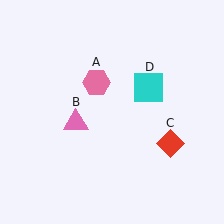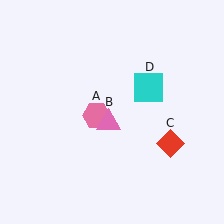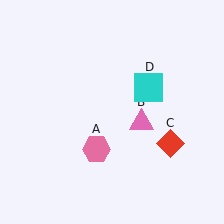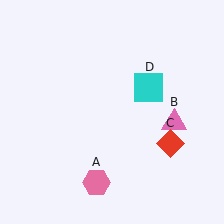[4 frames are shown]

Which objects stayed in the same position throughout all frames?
Red diamond (object C) and cyan square (object D) remained stationary.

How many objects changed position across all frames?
2 objects changed position: pink hexagon (object A), pink triangle (object B).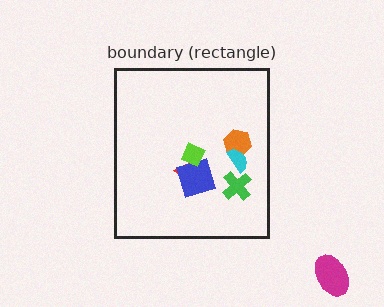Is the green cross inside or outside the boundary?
Inside.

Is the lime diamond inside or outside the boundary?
Inside.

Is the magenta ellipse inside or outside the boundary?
Outside.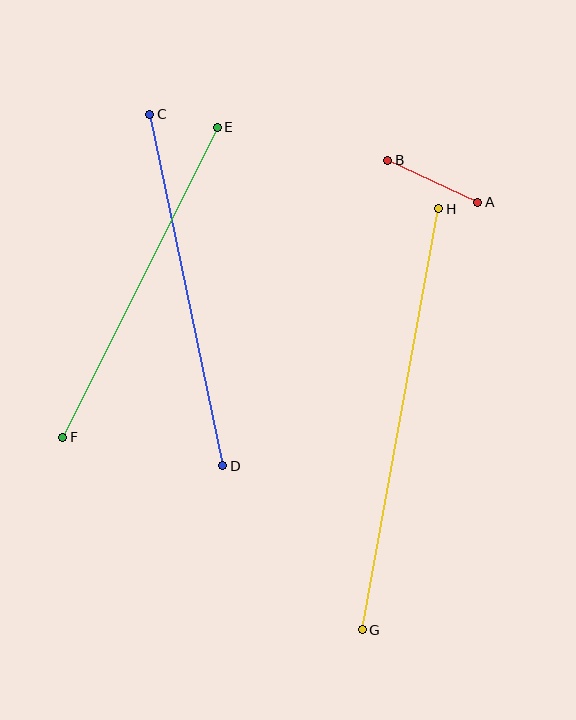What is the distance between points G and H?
The distance is approximately 428 pixels.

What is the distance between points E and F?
The distance is approximately 347 pixels.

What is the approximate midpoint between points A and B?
The midpoint is at approximately (433, 181) pixels.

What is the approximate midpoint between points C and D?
The midpoint is at approximately (186, 290) pixels.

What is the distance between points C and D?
The distance is approximately 359 pixels.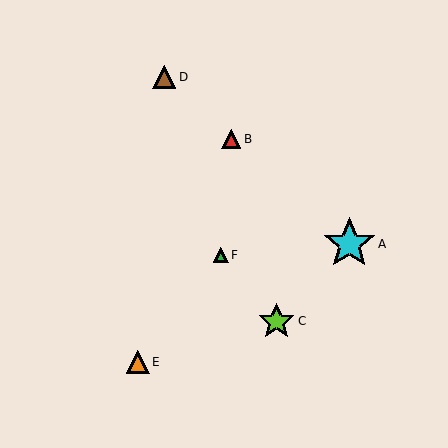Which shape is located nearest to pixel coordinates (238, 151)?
The red triangle (labeled B) at (231, 139) is nearest to that location.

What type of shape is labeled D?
Shape D is a brown triangle.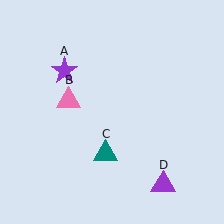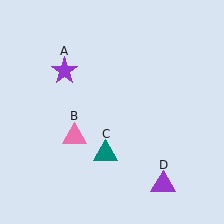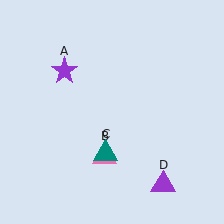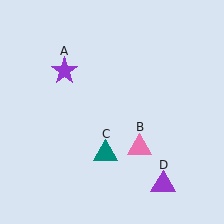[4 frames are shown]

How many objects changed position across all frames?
1 object changed position: pink triangle (object B).